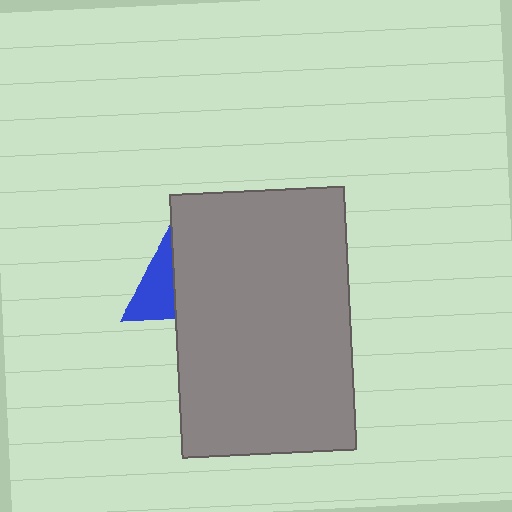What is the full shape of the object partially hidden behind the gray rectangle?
The partially hidden object is a blue triangle.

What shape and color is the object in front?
The object in front is a gray rectangle.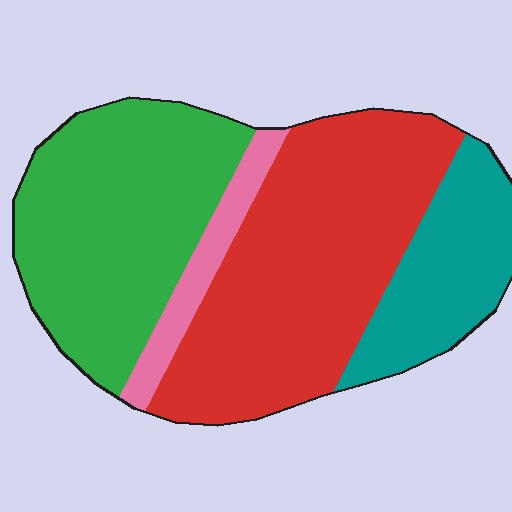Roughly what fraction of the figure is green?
Green takes up about one third (1/3) of the figure.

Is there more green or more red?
Red.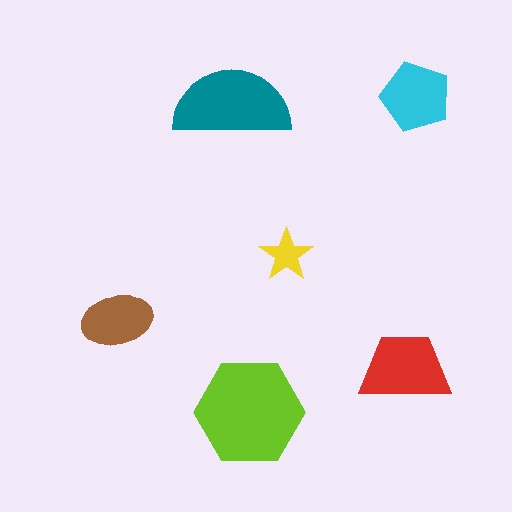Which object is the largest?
The lime hexagon.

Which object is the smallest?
The yellow star.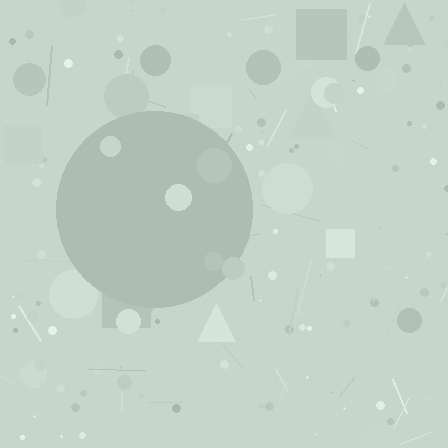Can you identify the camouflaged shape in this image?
The camouflaged shape is a circle.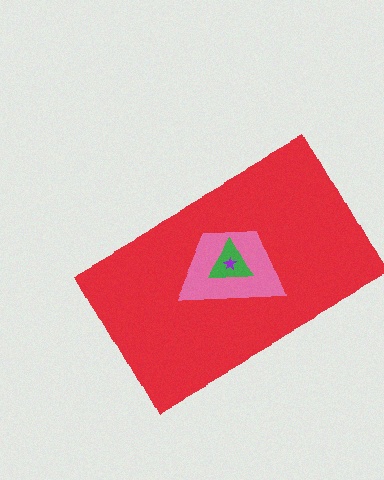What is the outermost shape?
The red rectangle.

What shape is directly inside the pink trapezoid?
The green triangle.